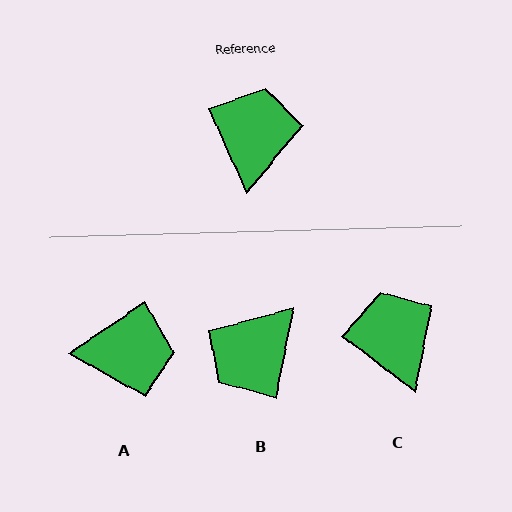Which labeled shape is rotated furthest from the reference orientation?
B, about 145 degrees away.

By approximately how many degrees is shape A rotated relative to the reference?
Approximately 80 degrees clockwise.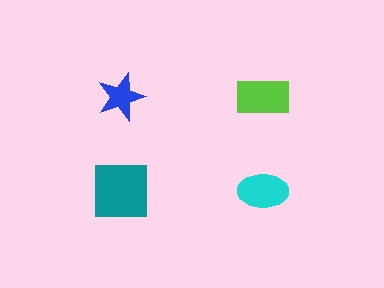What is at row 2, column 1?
A teal square.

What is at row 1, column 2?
A lime rectangle.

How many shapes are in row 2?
2 shapes.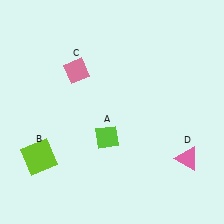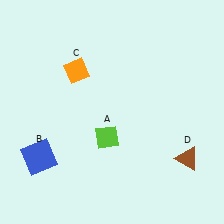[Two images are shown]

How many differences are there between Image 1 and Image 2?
There are 3 differences between the two images.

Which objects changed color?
B changed from lime to blue. C changed from pink to orange. D changed from pink to brown.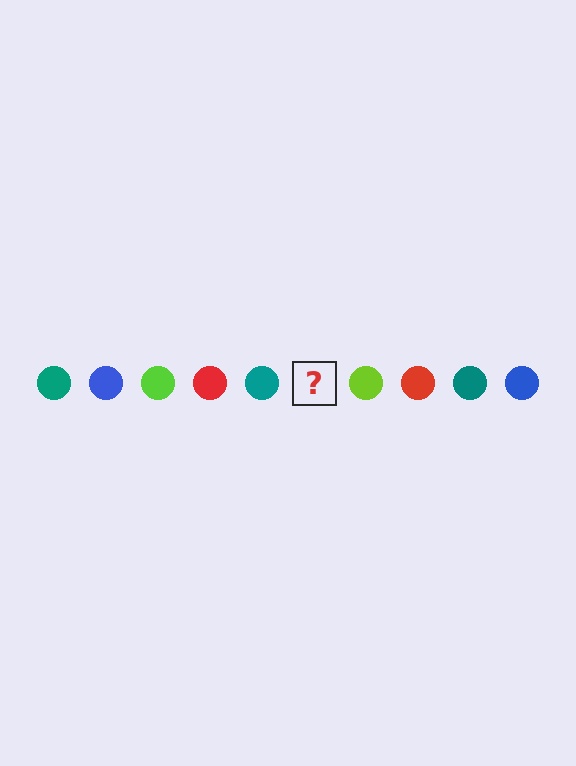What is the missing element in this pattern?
The missing element is a blue circle.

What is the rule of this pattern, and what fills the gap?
The rule is that the pattern cycles through teal, blue, lime, red circles. The gap should be filled with a blue circle.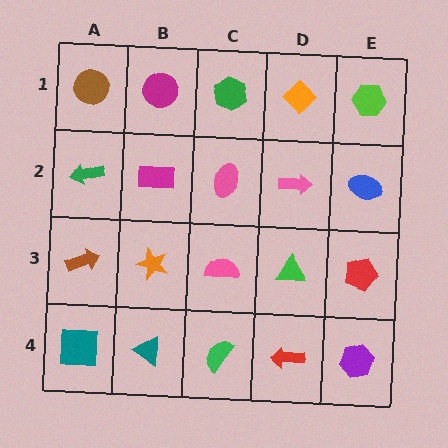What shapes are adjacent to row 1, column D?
A pink arrow (row 2, column D), a green hexagon (row 1, column C), a lime hexagon (row 1, column E).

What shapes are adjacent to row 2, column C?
A green hexagon (row 1, column C), a pink semicircle (row 3, column C), a magenta rectangle (row 2, column B), a pink arrow (row 2, column D).